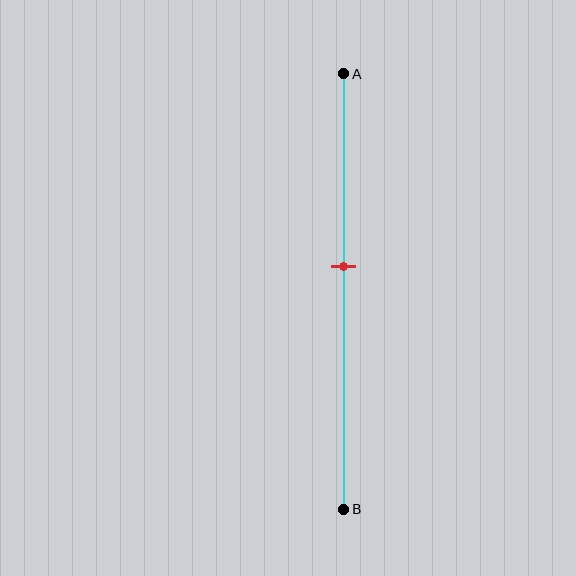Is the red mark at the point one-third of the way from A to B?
No, the mark is at about 45% from A, not at the 33% one-third point.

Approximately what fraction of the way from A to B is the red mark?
The red mark is approximately 45% of the way from A to B.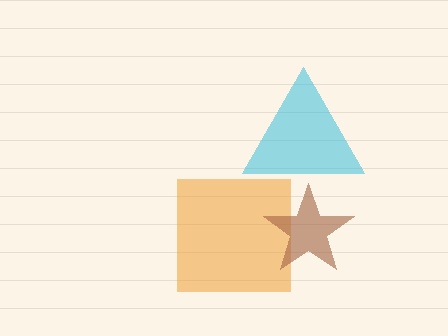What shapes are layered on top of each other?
The layered shapes are: a cyan triangle, an orange square, a brown star.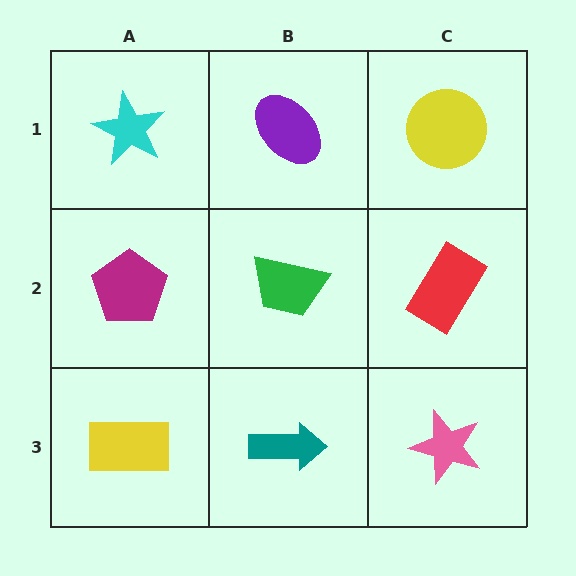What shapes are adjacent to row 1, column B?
A green trapezoid (row 2, column B), a cyan star (row 1, column A), a yellow circle (row 1, column C).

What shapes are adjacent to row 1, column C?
A red rectangle (row 2, column C), a purple ellipse (row 1, column B).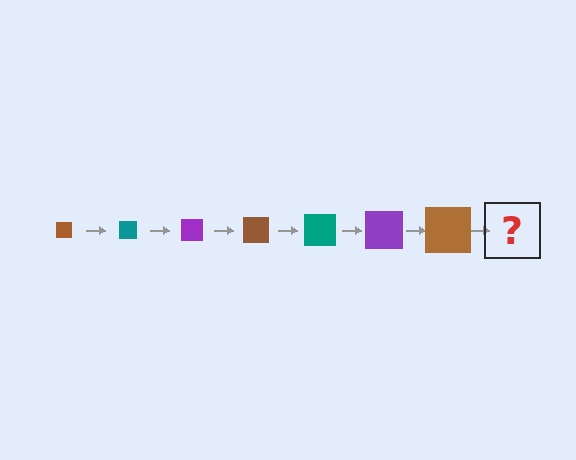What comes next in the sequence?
The next element should be a teal square, larger than the previous one.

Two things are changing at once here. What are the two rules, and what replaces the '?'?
The two rules are that the square grows larger each step and the color cycles through brown, teal, and purple. The '?' should be a teal square, larger than the previous one.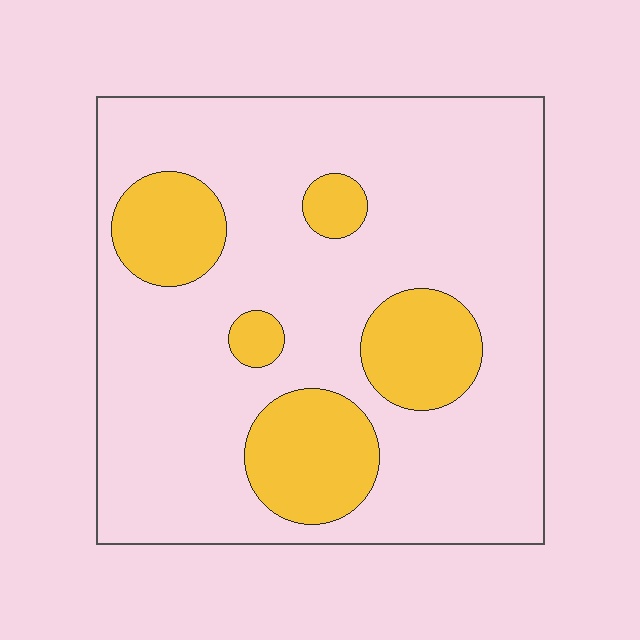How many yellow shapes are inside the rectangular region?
5.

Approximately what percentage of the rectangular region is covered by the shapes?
Approximately 20%.